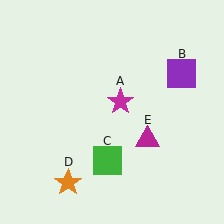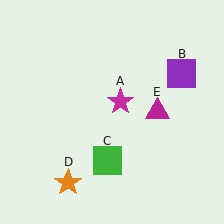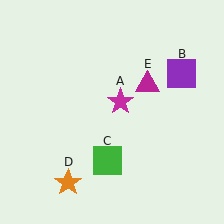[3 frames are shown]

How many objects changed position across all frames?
1 object changed position: magenta triangle (object E).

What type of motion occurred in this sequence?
The magenta triangle (object E) rotated counterclockwise around the center of the scene.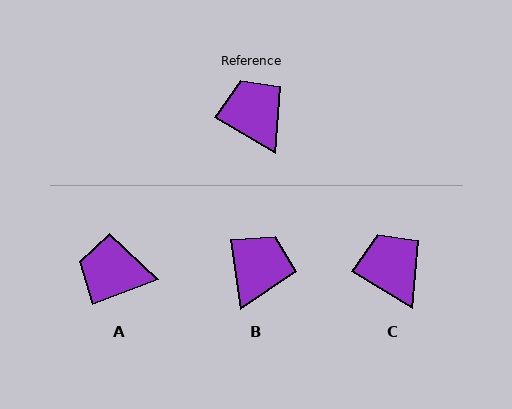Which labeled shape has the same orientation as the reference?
C.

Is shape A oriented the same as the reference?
No, it is off by about 52 degrees.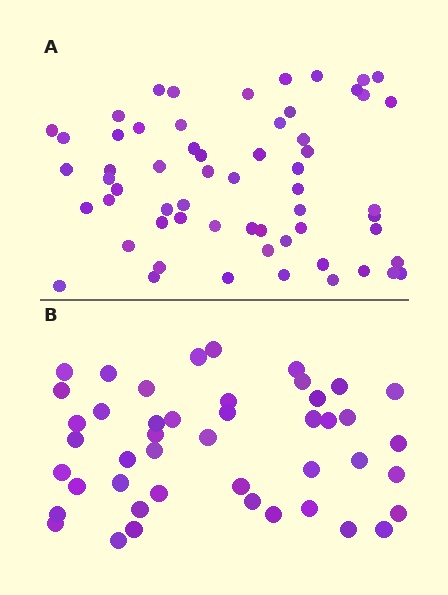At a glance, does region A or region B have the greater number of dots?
Region A (the top region) has more dots.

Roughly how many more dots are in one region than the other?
Region A has approximately 15 more dots than region B.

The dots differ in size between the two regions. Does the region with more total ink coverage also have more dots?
No. Region B has more total ink coverage because its dots are larger, but region A actually contains more individual dots. Total area can be misleading — the number of items is what matters here.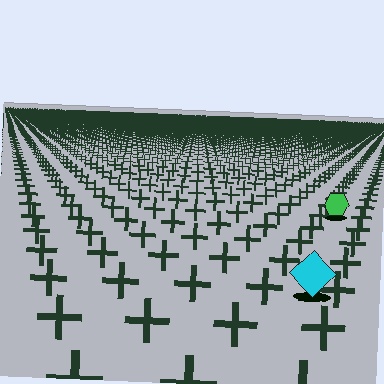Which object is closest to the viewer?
The cyan diamond is closest. The texture marks near it are larger and more spread out.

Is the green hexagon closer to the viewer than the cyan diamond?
No. The cyan diamond is closer — you can tell from the texture gradient: the ground texture is coarser near it.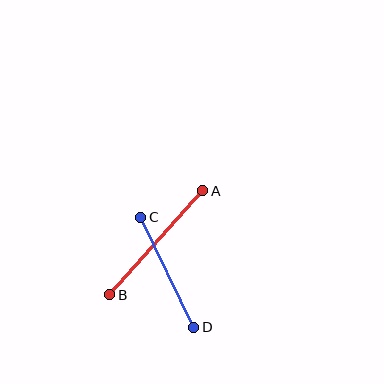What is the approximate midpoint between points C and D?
The midpoint is at approximately (167, 272) pixels.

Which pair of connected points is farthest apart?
Points A and B are farthest apart.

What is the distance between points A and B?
The distance is approximately 140 pixels.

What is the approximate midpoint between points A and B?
The midpoint is at approximately (156, 243) pixels.